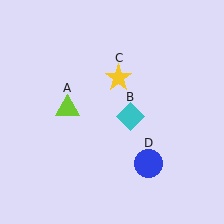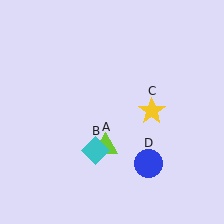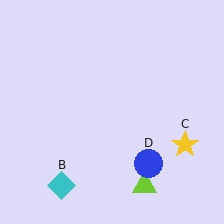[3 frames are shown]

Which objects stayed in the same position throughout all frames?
Blue circle (object D) remained stationary.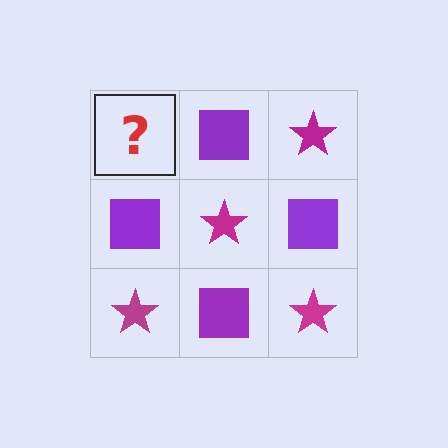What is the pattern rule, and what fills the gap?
The rule is that it alternates magenta star and purple square in a checkerboard pattern. The gap should be filled with a magenta star.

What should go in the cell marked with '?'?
The missing cell should contain a magenta star.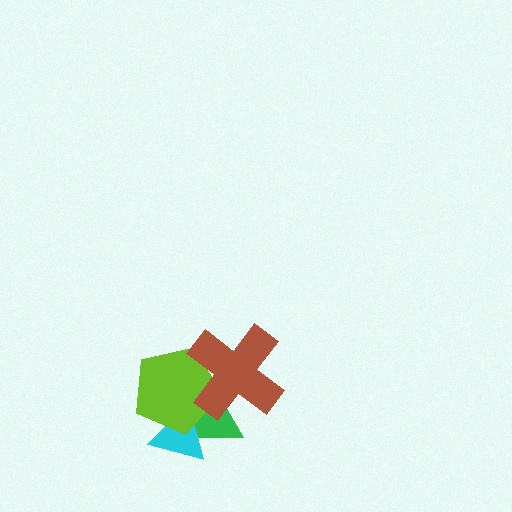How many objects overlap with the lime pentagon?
3 objects overlap with the lime pentagon.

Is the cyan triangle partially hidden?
Yes, it is partially covered by another shape.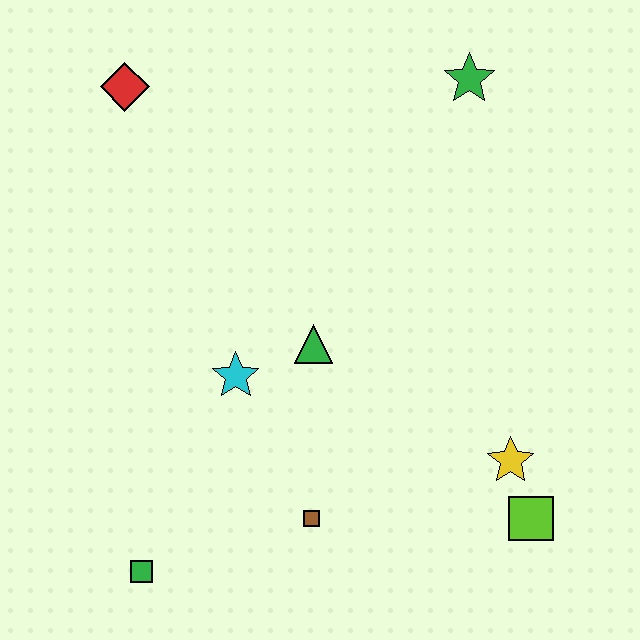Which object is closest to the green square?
The brown square is closest to the green square.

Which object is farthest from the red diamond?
The lime square is farthest from the red diamond.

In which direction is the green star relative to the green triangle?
The green star is above the green triangle.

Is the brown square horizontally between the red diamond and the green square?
No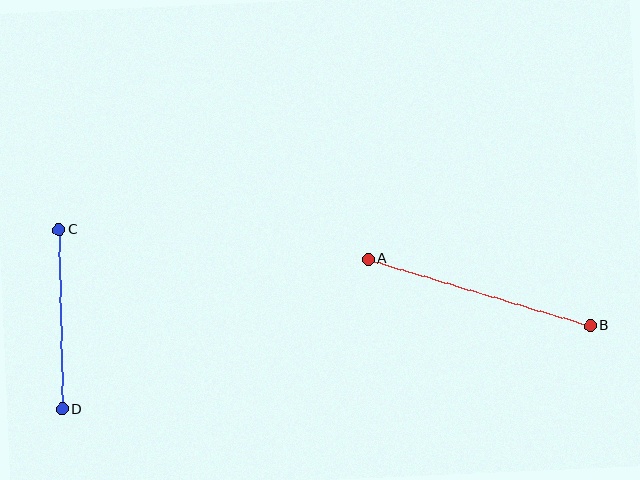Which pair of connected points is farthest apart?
Points A and B are farthest apart.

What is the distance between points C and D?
The distance is approximately 179 pixels.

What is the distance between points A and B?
The distance is approximately 232 pixels.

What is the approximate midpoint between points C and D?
The midpoint is at approximately (61, 319) pixels.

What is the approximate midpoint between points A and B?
The midpoint is at approximately (479, 293) pixels.